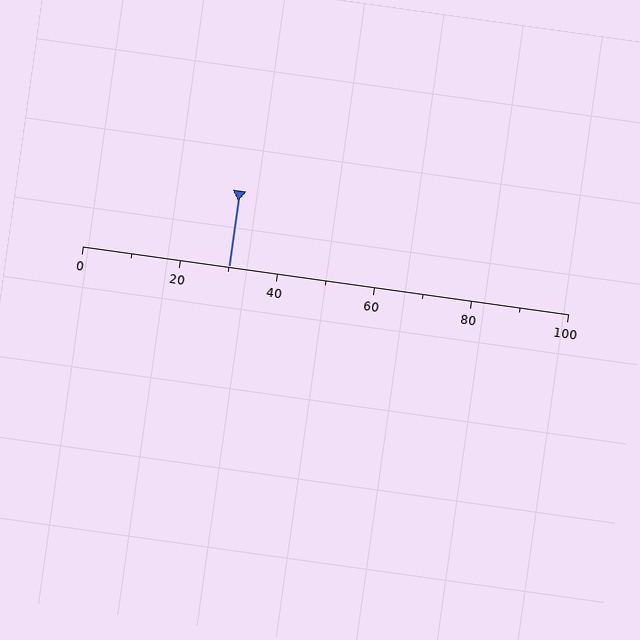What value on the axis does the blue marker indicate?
The marker indicates approximately 30.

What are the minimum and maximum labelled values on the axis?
The axis runs from 0 to 100.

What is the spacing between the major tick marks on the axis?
The major ticks are spaced 20 apart.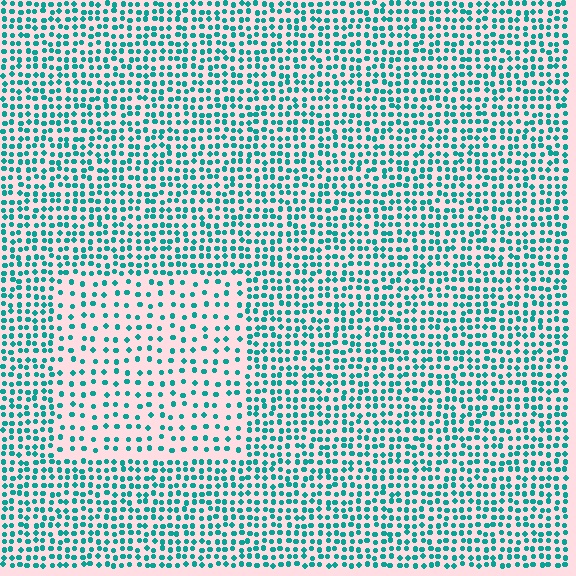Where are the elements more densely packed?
The elements are more densely packed outside the rectangle boundary.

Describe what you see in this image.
The image contains small teal elements arranged at two different densities. A rectangle-shaped region is visible where the elements are less densely packed than the surrounding area.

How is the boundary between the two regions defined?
The boundary is defined by a change in element density (approximately 2.0x ratio). All elements are the same color, size, and shape.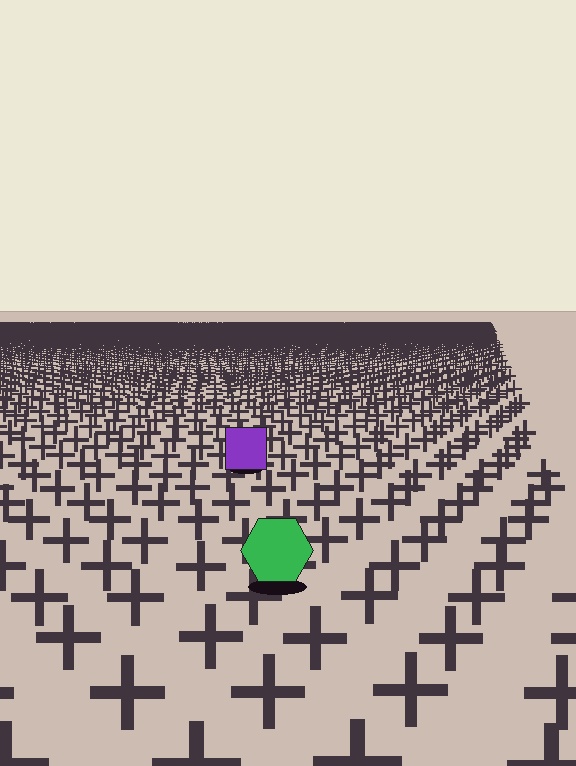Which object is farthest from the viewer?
The purple square is farthest from the viewer. It appears smaller and the ground texture around it is denser.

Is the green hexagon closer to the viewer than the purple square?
Yes. The green hexagon is closer — you can tell from the texture gradient: the ground texture is coarser near it.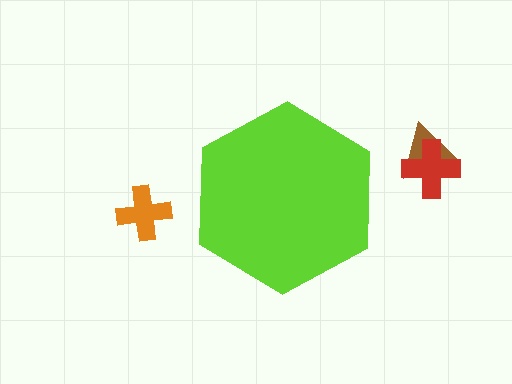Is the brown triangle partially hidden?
No, the brown triangle is fully visible.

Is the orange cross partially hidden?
No, the orange cross is fully visible.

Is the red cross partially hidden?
No, the red cross is fully visible.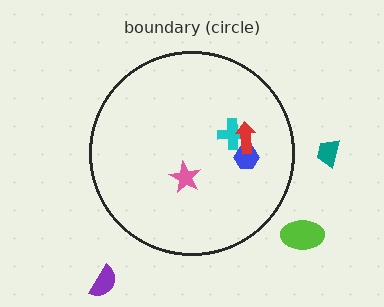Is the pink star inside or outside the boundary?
Inside.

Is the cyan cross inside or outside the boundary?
Inside.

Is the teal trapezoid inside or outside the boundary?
Outside.